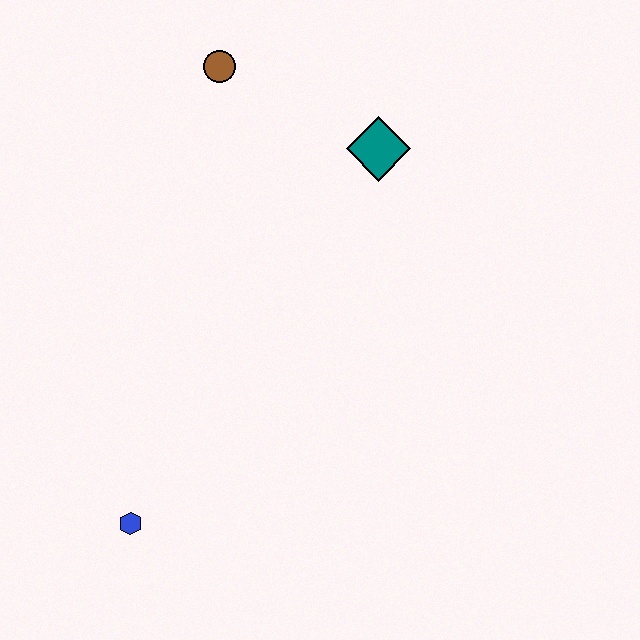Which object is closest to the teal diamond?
The brown circle is closest to the teal diamond.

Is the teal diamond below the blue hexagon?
No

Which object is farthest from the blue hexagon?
The brown circle is farthest from the blue hexagon.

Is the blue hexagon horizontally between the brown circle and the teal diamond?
No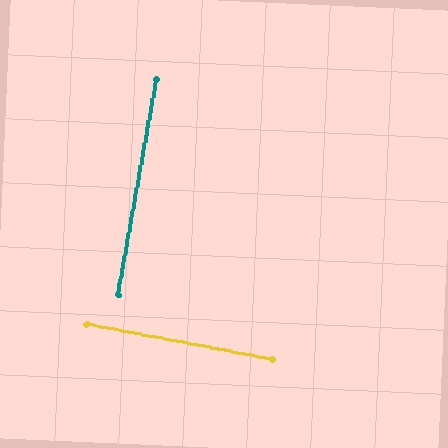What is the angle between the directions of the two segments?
Approximately 90 degrees.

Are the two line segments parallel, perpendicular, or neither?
Perpendicular — they meet at approximately 90°.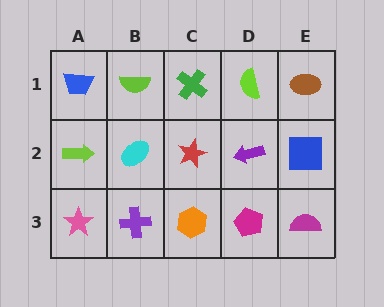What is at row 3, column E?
A magenta semicircle.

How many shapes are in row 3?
5 shapes.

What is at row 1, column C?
A green cross.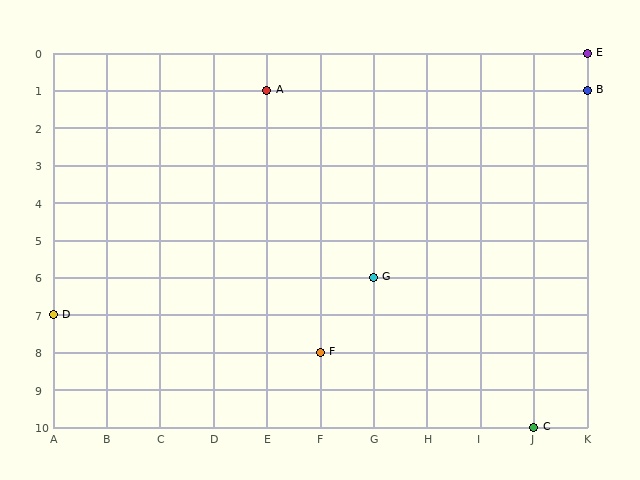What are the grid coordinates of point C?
Point C is at grid coordinates (J, 10).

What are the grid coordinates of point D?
Point D is at grid coordinates (A, 7).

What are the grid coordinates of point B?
Point B is at grid coordinates (K, 1).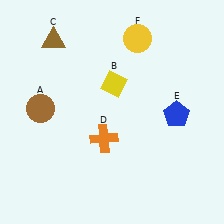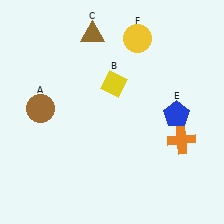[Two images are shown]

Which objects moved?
The objects that moved are: the brown triangle (C), the orange cross (D).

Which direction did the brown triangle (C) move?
The brown triangle (C) moved right.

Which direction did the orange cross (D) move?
The orange cross (D) moved right.